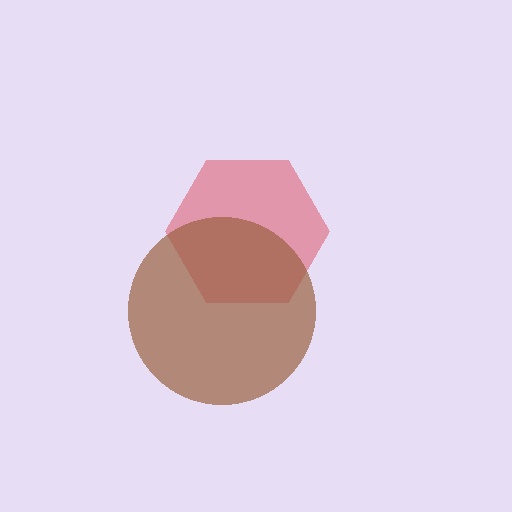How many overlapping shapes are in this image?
There are 2 overlapping shapes in the image.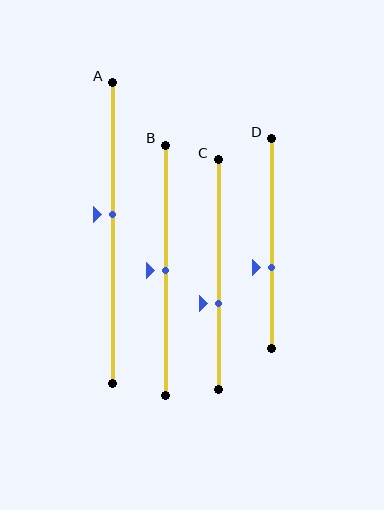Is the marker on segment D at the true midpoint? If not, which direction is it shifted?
No, the marker on segment D is shifted downward by about 11% of the segment length.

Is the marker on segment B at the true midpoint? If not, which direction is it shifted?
Yes, the marker on segment B is at the true midpoint.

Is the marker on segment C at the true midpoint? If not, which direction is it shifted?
No, the marker on segment C is shifted downward by about 13% of the segment length.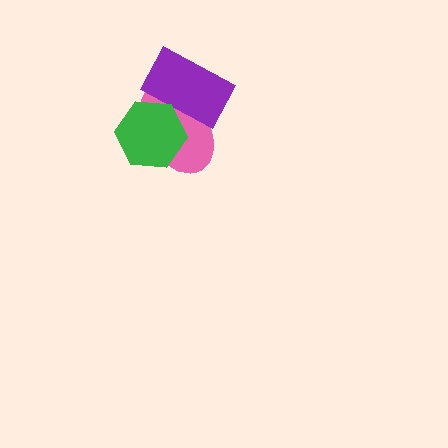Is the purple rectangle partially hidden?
Yes, it is partially covered by another shape.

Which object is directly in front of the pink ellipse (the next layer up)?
The purple rectangle is directly in front of the pink ellipse.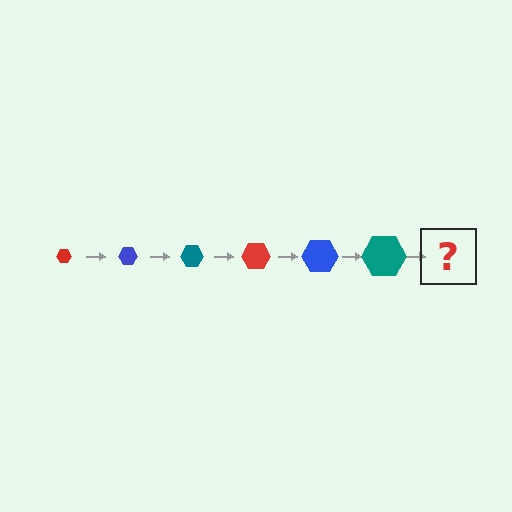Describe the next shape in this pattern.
It should be a red hexagon, larger than the previous one.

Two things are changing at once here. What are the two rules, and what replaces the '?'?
The two rules are that the hexagon grows larger each step and the color cycles through red, blue, and teal. The '?' should be a red hexagon, larger than the previous one.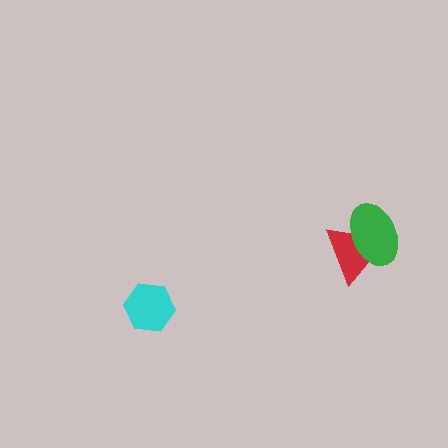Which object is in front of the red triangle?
The green ellipse is in front of the red triangle.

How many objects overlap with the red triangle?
1 object overlaps with the red triangle.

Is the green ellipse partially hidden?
No, no other shape covers it.